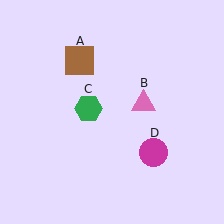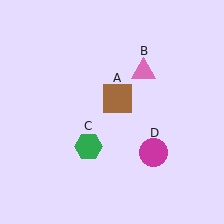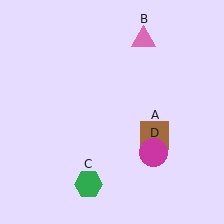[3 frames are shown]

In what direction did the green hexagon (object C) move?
The green hexagon (object C) moved down.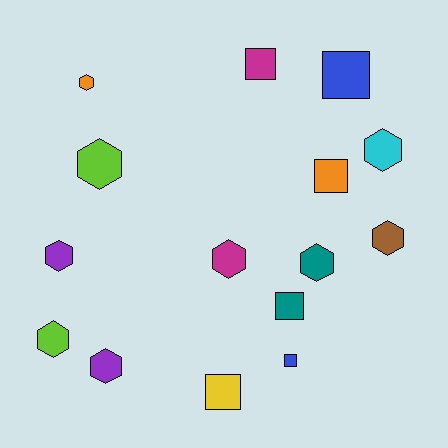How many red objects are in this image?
There are no red objects.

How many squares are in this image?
There are 6 squares.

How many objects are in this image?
There are 15 objects.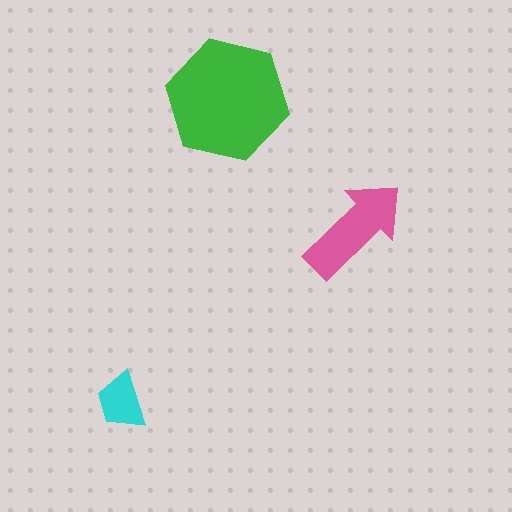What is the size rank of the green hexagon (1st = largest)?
1st.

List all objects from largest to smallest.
The green hexagon, the pink arrow, the cyan trapezoid.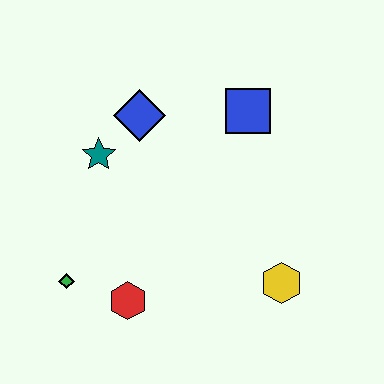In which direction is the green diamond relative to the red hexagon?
The green diamond is to the left of the red hexagon.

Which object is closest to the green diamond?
The red hexagon is closest to the green diamond.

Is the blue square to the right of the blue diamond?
Yes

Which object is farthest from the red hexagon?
The blue square is farthest from the red hexagon.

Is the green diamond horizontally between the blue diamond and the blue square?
No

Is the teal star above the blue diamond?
No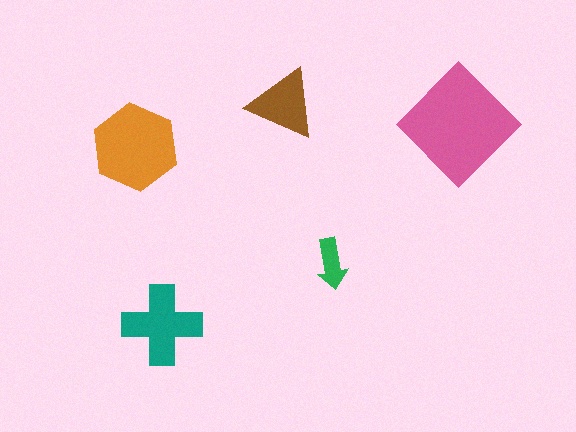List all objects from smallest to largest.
The green arrow, the brown triangle, the teal cross, the orange hexagon, the pink diamond.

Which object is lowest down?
The teal cross is bottommost.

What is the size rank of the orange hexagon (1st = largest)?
2nd.